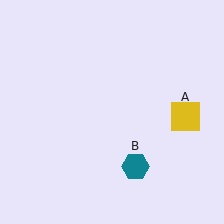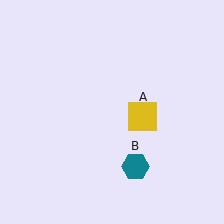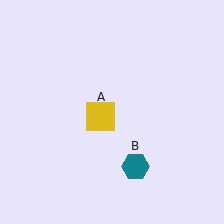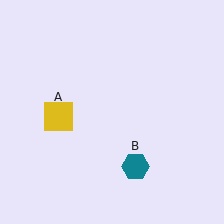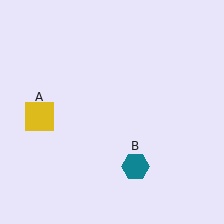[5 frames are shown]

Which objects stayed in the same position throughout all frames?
Teal hexagon (object B) remained stationary.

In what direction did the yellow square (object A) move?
The yellow square (object A) moved left.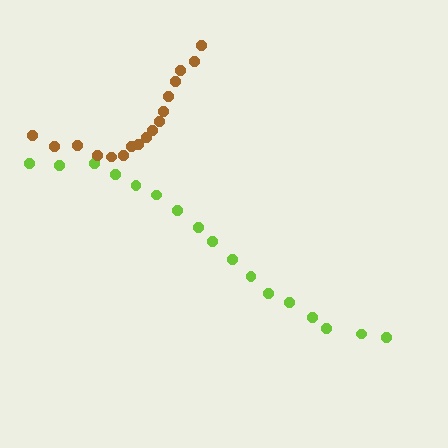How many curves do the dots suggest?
There are 2 distinct paths.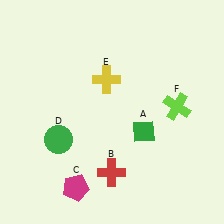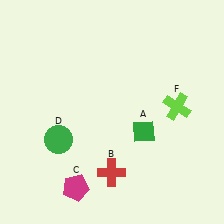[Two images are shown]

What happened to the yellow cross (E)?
The yellow cross (E) was removed in Image 2. It was in the top-left area of Image 1.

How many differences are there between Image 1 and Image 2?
There is 1 difference between the two images.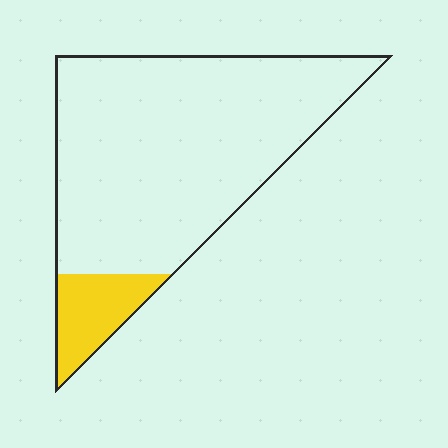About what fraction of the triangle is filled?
About one eighth (1/8).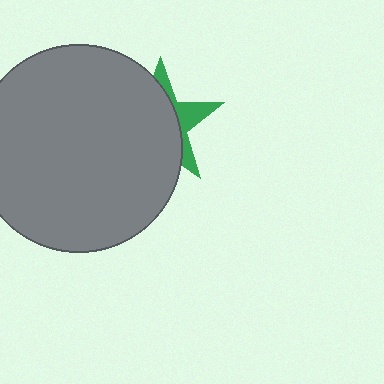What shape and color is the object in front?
The object in front is a gray circle.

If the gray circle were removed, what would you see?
You would see the complete green star.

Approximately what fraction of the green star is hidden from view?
Roughly 70% of the green star is hidden behind the gray circle.